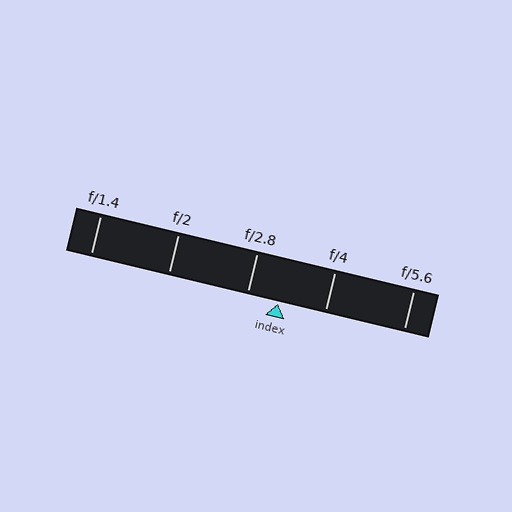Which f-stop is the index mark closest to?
The index mark is closest to f/2.8.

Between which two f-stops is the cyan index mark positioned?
The index mark is between f/2.8 and f/4.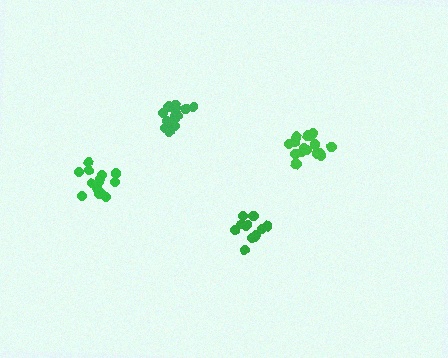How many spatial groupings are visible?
There are 4 spatial groupings.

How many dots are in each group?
Group 1: 12 dots, Group 2: 16 dots, Group 3: 13 dots, Group 4: 14 dots (55 total).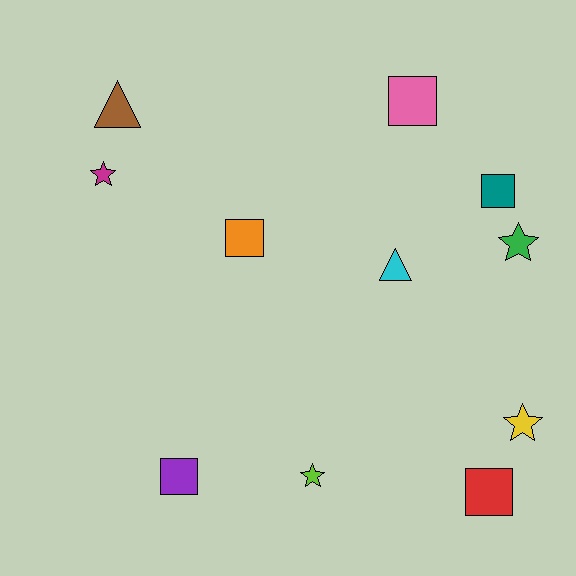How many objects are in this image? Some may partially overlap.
There are 11 objects.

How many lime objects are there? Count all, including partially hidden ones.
There is 1 lime object.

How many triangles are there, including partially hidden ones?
There are 2 triangles.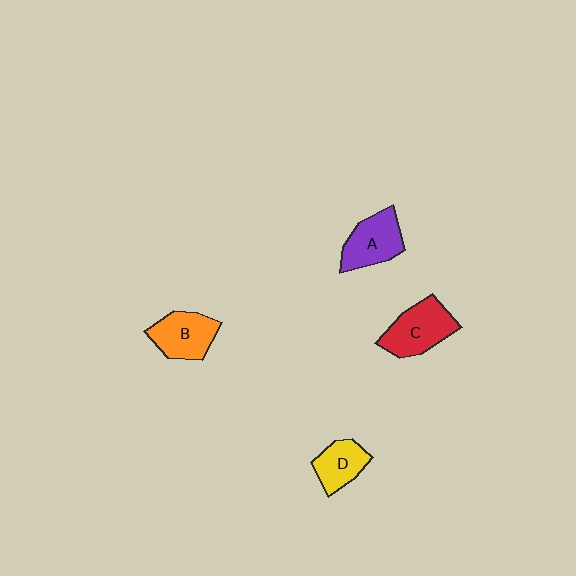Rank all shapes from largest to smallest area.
From largest to smallest: C (red), A (purple), B (orange), D (yellow).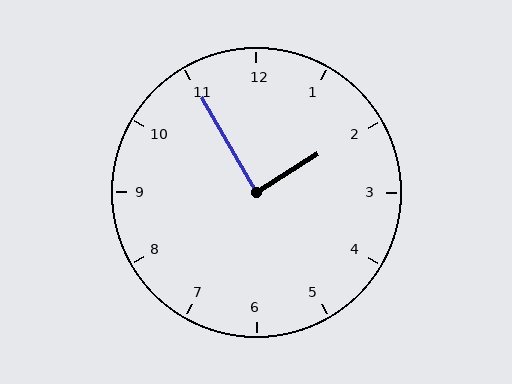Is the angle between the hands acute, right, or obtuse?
It is right.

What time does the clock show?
1:55.